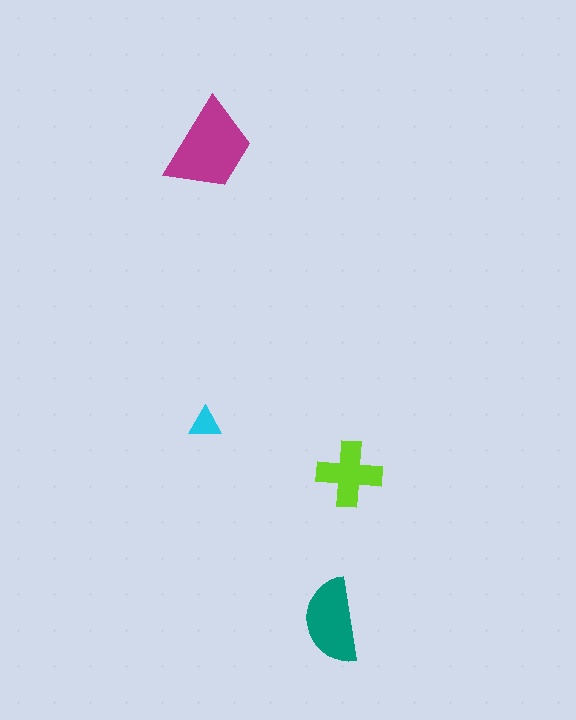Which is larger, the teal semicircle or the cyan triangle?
The teal semicircle.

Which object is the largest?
The magenta trapezoid.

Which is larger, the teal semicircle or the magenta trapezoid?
The magenta trapezoid.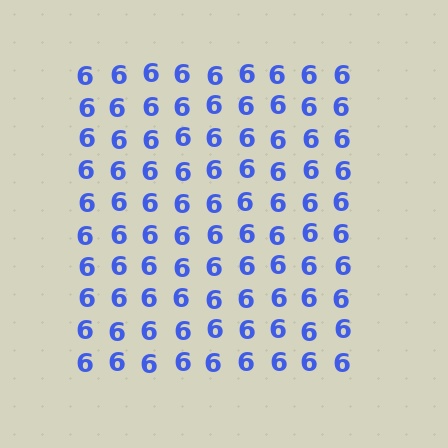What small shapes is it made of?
It is made of small digit 6's.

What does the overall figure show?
The overall figure shows a square.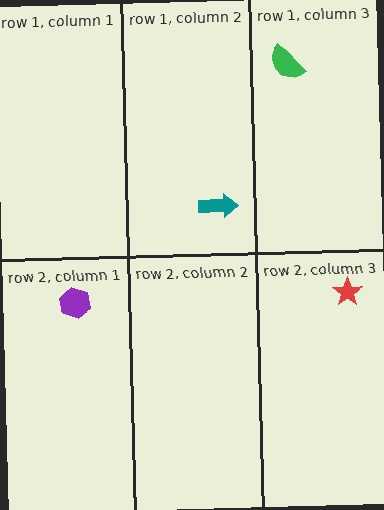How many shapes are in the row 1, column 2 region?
1.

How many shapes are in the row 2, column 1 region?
1.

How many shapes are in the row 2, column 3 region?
1.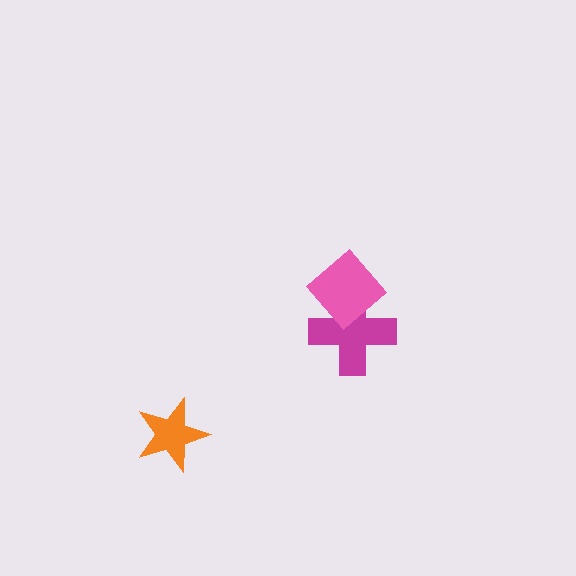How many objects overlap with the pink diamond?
1 object overlaps with the pink diamond.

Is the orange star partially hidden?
No, no other shape covers it.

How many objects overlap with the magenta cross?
1 object overlaps with the magenta cross.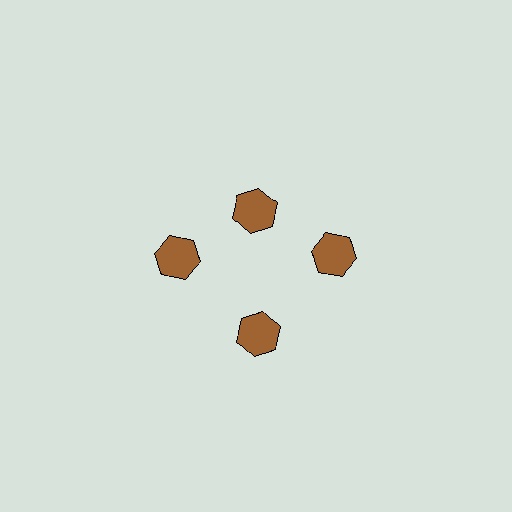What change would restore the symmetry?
The symmetry would be restored by moving it outward, back onto the ring so that all 4 hexagons sit at equal angles and equal distance from the center.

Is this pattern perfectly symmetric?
No. The 4 brown hexagons are arranged in a ring, but one element near the 12 o'clock position is pulled inward toward the center, breaking the 4-fold rotational symmetry.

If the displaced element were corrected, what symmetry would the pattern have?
It would have 4-fold rotational symmetry — the pattern would map onto itself every 90 degrees.